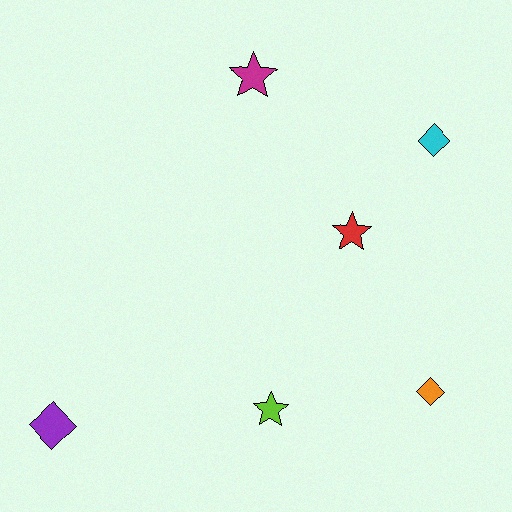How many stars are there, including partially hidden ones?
There are 3 stars.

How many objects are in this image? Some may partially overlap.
There are 6 objects.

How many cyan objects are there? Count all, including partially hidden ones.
There is 1 cyan object.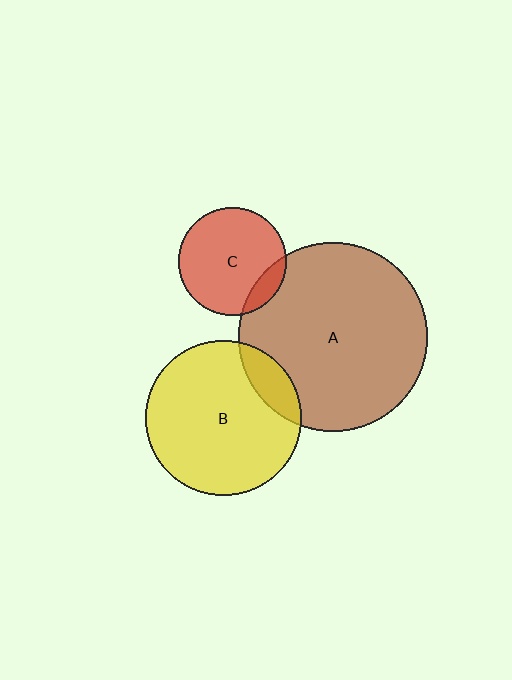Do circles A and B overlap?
Yes.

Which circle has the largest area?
Circle A (brown).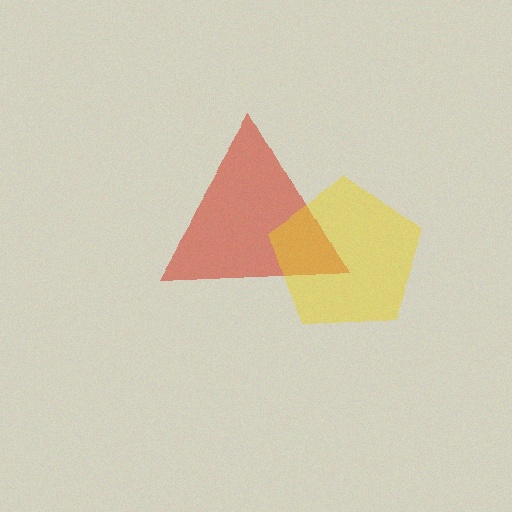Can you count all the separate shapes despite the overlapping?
Yes, there are 2 separate shapes.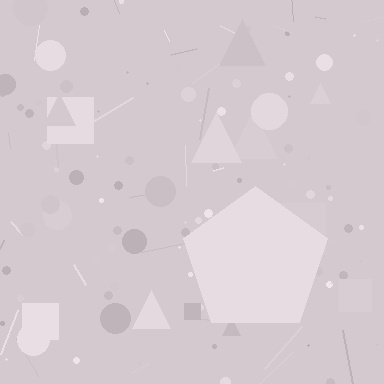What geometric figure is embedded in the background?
A pentagon is embedded in the background.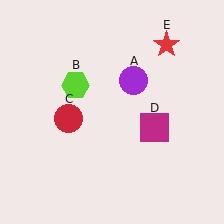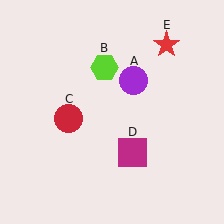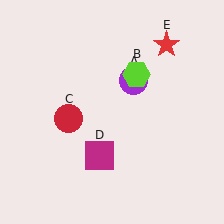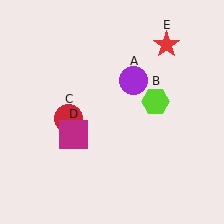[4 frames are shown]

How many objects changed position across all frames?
2 objects changed position: lime hexagon (object B), magenta square (object D).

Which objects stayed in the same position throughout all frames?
Purple circle (object A) and red circle (object C) and red star (object E) remained stationary.